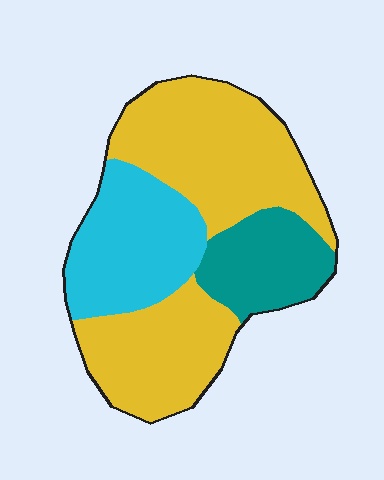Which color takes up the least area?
Teal, at roughly 15%.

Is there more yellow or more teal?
Yellow.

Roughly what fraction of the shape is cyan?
Cyan covers around 25% of the shape.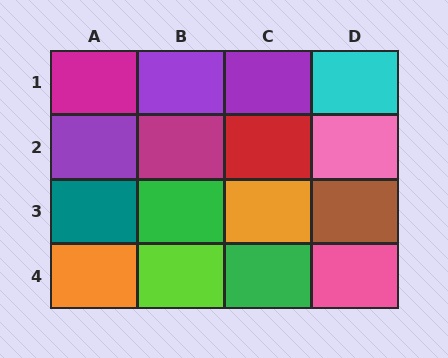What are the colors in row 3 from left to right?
Teal, green, orange, brown.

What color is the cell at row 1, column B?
Purple.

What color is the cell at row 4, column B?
Lime.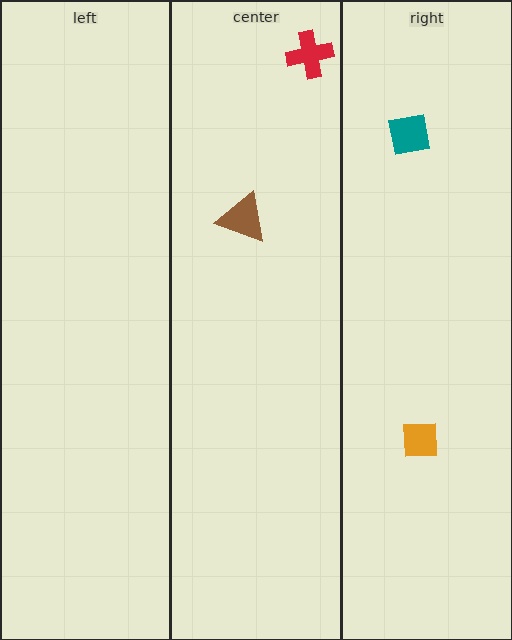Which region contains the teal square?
The right region.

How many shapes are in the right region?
2.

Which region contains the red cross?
The center region.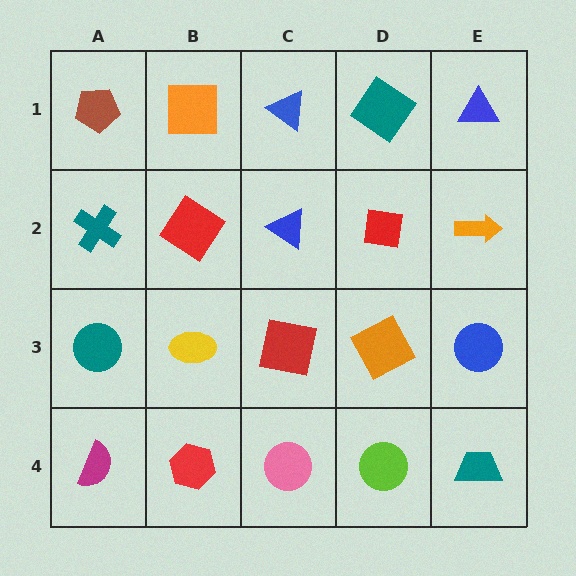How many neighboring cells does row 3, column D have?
4.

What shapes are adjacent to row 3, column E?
An orange arrow (row 2, column E), a teal trapezoid (row 4, column E), an orange square (row 3, column D).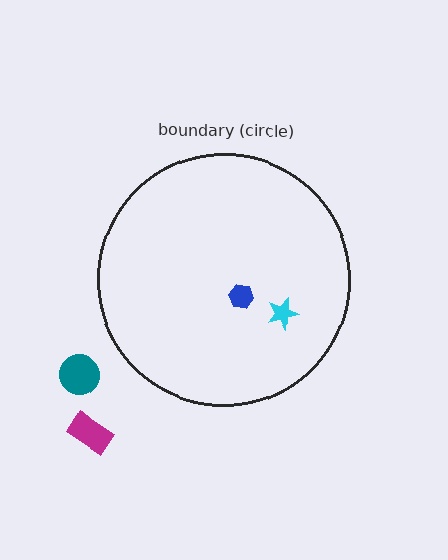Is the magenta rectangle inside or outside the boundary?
Outside.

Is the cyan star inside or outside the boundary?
Inside.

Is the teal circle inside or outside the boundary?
Outside.